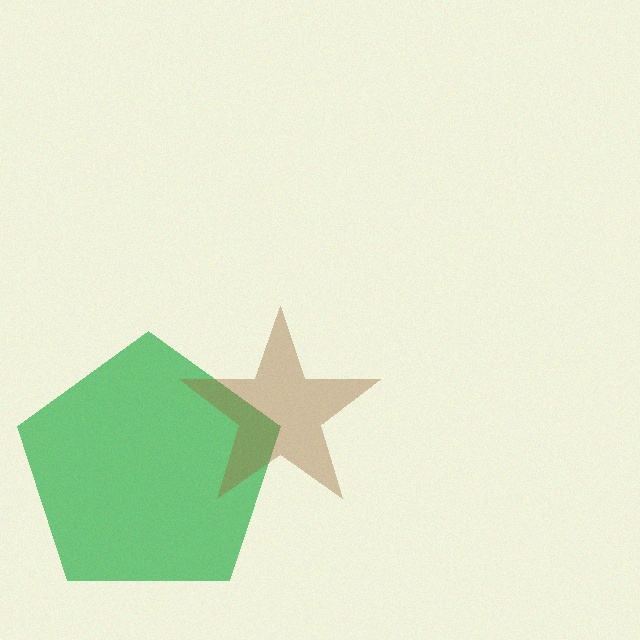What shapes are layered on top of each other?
The layered shapes are: a green pentagon, a brown star.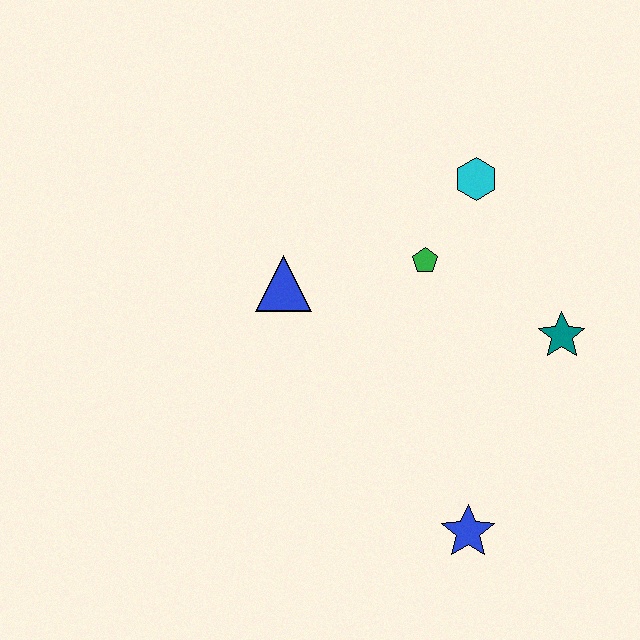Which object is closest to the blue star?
The teal star is closest to the blue star.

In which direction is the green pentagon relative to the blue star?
The green pentagon is above the blue star.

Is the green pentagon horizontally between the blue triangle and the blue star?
Yes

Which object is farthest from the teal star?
The blue triangle is farthest from the teal star.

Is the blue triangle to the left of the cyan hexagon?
Yes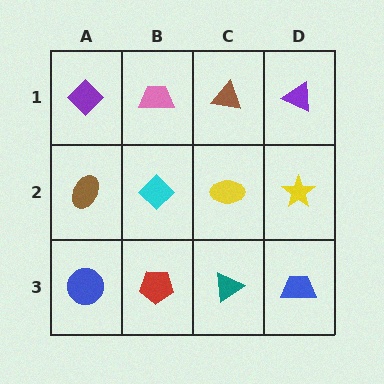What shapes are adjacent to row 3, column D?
A yellow star (row 2, column D), a teal triangle (row 3, column C).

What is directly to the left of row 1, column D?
A brown triangle.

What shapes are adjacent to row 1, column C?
A yellow ellipse (row 2, column C), a pink trapezoid (row 1, column B), a purple triangle (row 1, column D).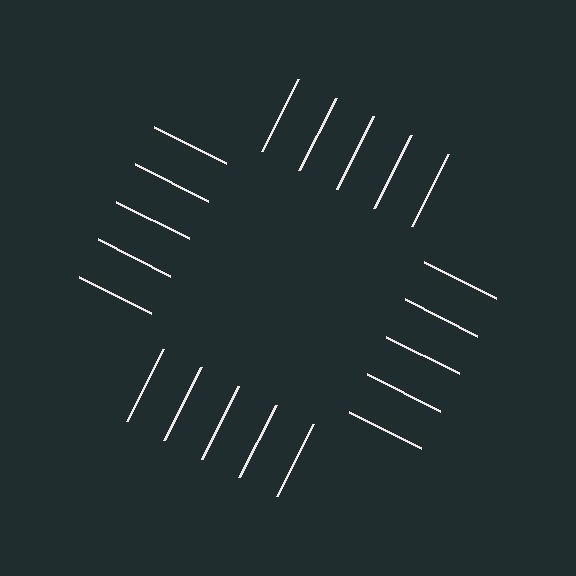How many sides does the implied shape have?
4 sides — the line-ends trace a square.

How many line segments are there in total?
20 — 5 along each of the 4 edges.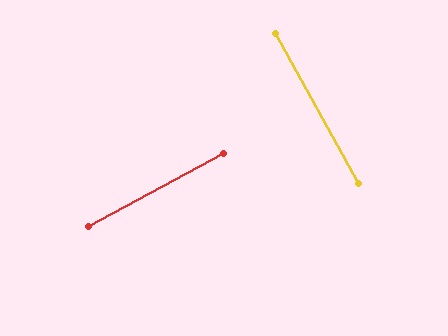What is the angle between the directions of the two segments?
Approximately 89 degrees.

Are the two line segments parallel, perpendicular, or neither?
Perpendicular — they meet at approximately 89°.